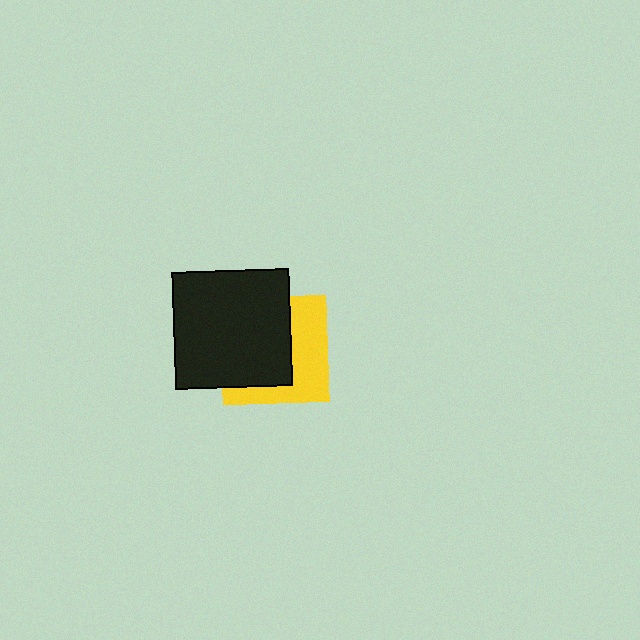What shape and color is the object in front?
The object in front is a black square.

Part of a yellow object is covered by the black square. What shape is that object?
It is a square.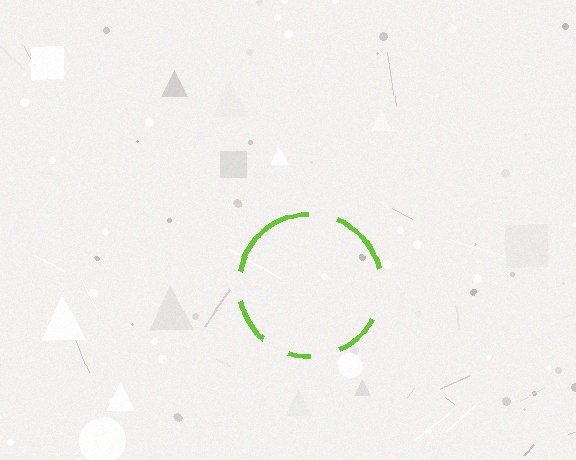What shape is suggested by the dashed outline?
The dashed outline suggests a circle.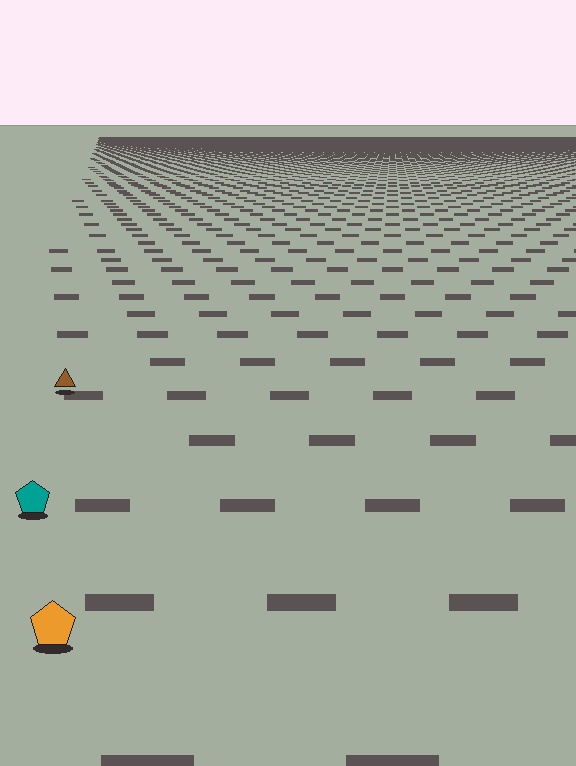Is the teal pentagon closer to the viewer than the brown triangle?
Yes. The teal pentagon is closer — you can tell from the texture gradient: the ground texture is coarser near it.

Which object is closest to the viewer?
The orange pentagon is closest. The texture marks near it are larger and more spread out.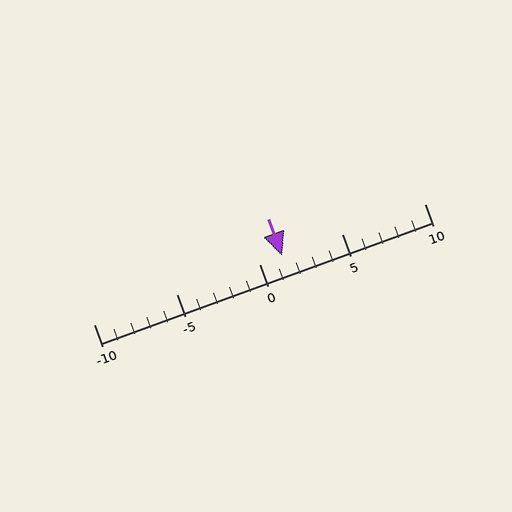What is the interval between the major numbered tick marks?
The major tick marks are spaced 5 units apart.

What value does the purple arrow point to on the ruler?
The purple arrow points to approximately 1.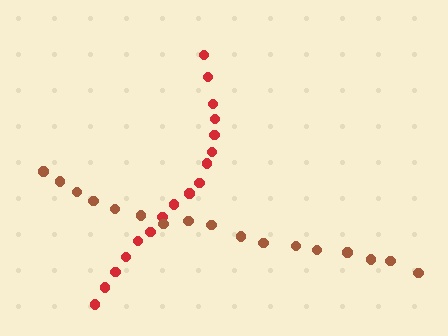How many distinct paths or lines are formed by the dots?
There are 2 distinct paths.